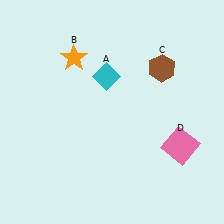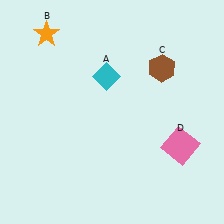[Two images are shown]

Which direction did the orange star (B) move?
The orange star (B) moved left.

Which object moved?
The orange star (B) moved left.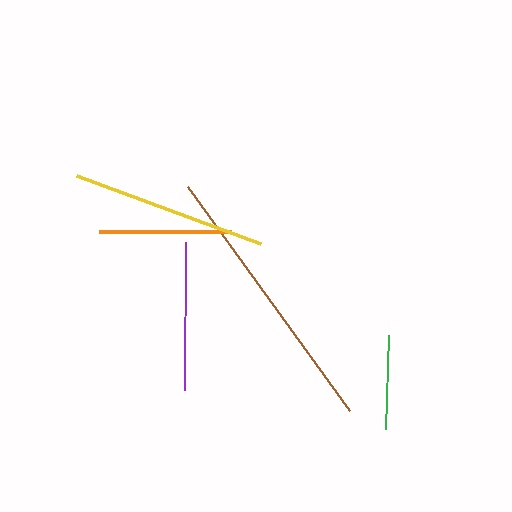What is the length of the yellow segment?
The yellow segment is approximately 196 pixels long.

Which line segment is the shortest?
The green line is the shortest at approximately 94 pixels.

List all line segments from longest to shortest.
From longest to shortest: brown, yellow, purple, orange, green.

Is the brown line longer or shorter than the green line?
The brown line is longer than the green line.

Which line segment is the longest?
The brown line is the longest at approximately 277 pixels.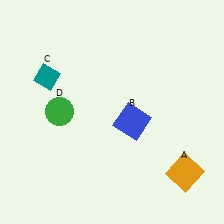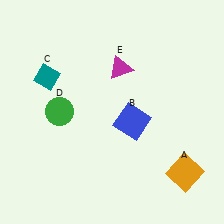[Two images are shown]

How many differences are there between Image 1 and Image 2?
There is 1 difference between the two images.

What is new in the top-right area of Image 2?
A magenta triangle (E) was added in the top-right area of Image 2.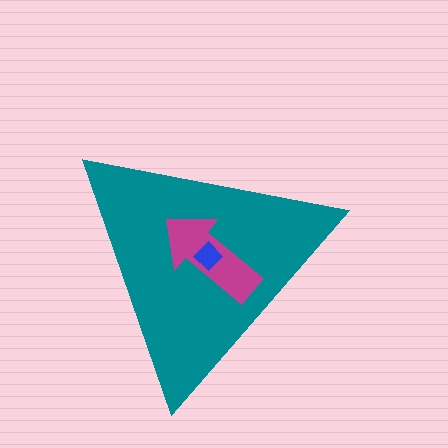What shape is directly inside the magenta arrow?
The blue diamond.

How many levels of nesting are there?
3.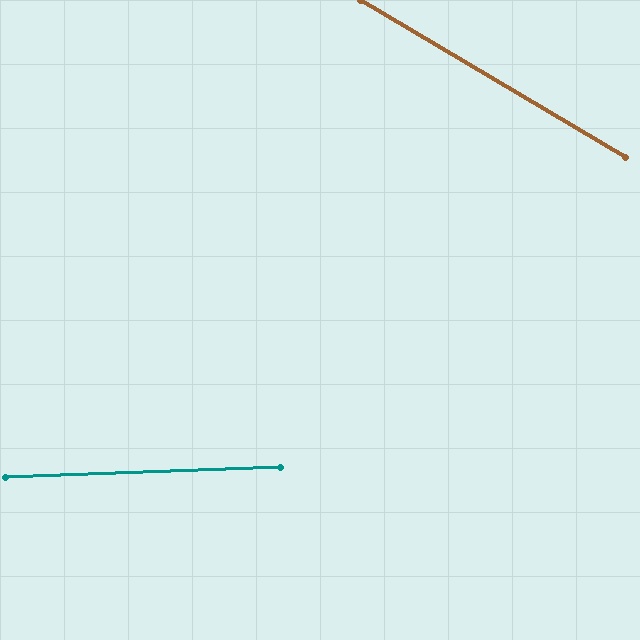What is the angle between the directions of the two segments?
Approximately 33 degrees.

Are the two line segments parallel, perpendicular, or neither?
Neither parallel nor perpendicular — they differ by about 33°.